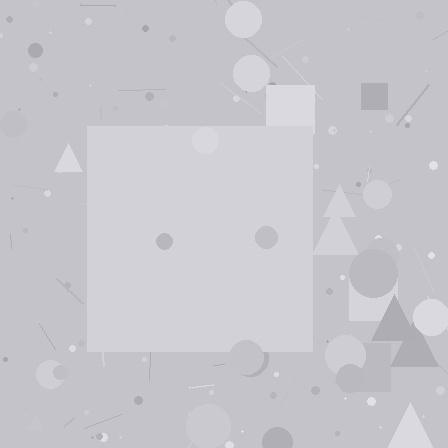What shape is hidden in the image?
A square is hidden in the image.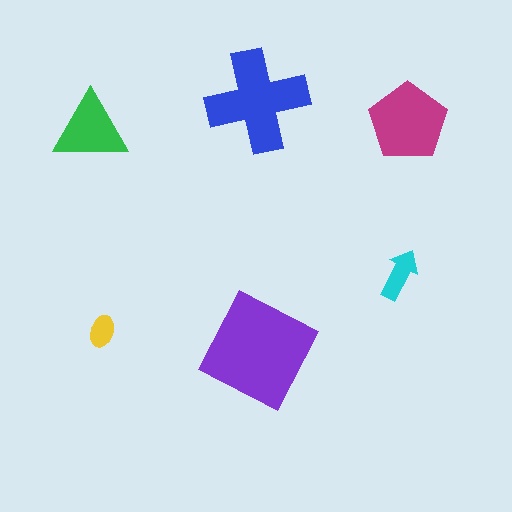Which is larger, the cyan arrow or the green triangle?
The green triangle.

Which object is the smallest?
The yellow ellipse.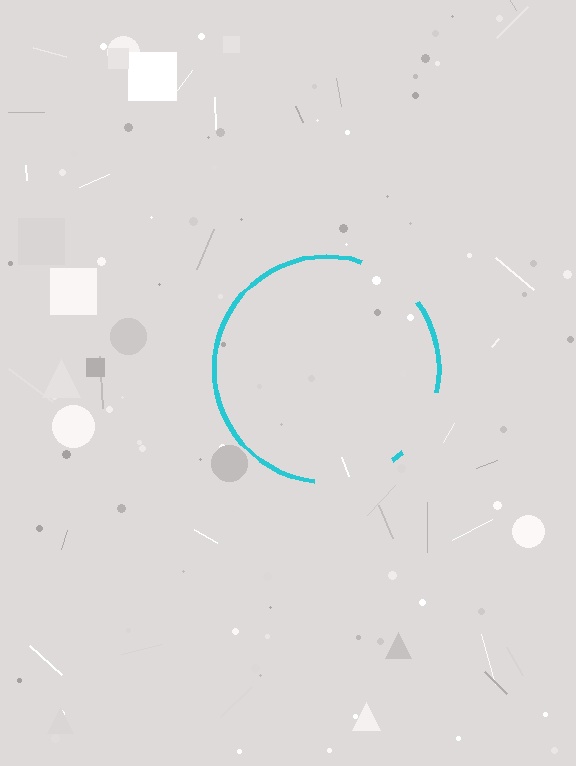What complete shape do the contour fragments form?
The contour fragments form a circle.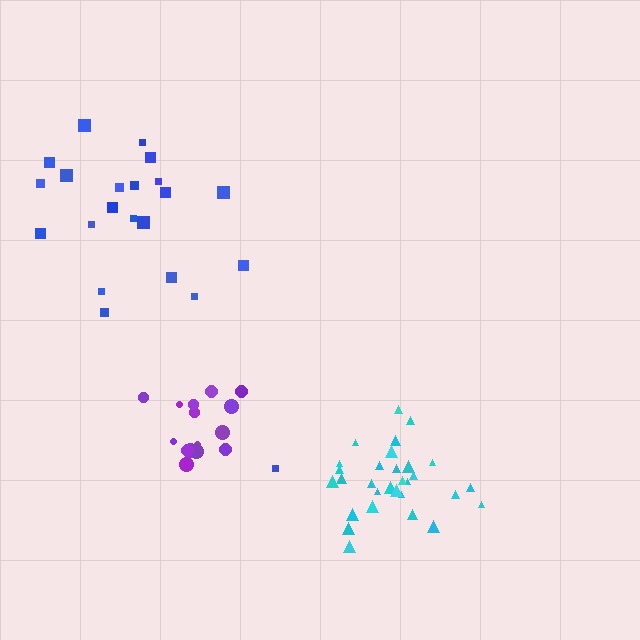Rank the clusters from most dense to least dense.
cyan, purple, blue.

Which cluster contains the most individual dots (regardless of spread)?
Cyan (30).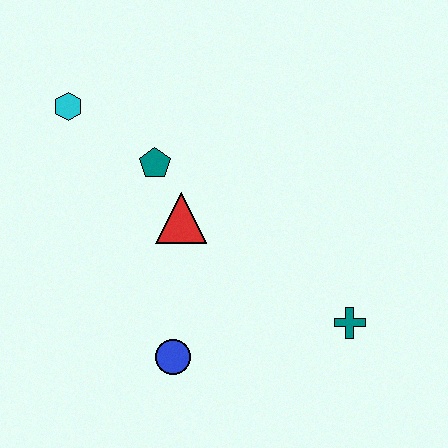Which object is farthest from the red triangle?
The teal cross is farthest from the red triangle.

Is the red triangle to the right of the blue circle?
Yes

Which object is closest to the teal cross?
The blue circle is closest to the teal cross.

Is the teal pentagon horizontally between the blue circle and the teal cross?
No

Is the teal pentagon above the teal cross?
Yes